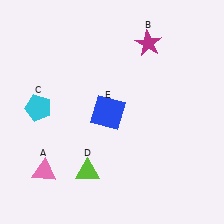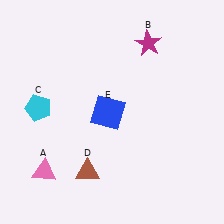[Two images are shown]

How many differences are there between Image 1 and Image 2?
There is 1 difference between the two images.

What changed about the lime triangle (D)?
In Image 1, D is lime. In Image 2, it changed to brown.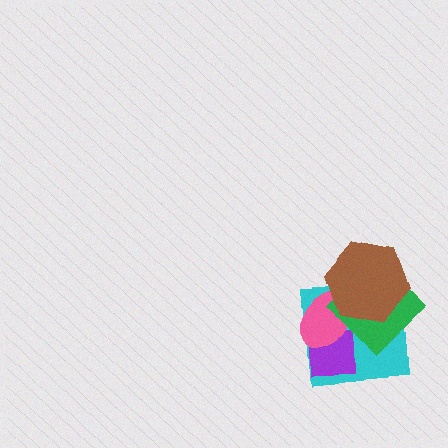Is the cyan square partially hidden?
Yes, it is partially covered by another shape.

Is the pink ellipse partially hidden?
Yes, it is partially covered by another shape.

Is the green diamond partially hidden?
Yes, it is partially covered by another shape.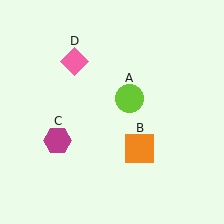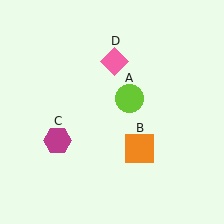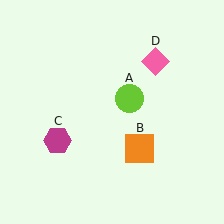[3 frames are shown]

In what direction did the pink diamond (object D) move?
The pink diamond (object D) moved right.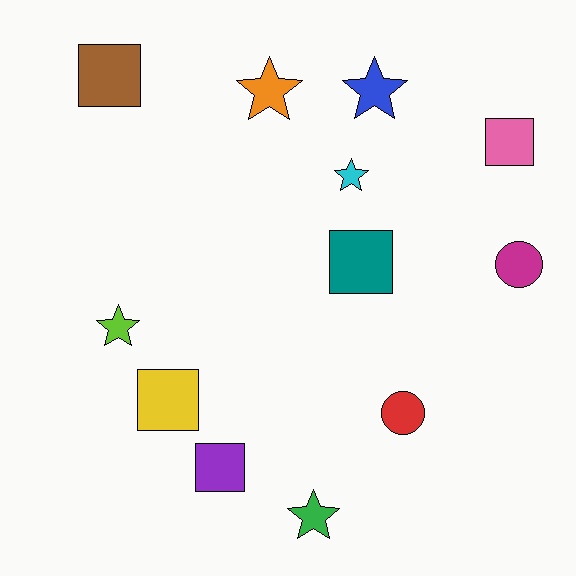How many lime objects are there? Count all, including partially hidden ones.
There is 1 lime object.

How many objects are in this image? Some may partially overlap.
There are 12 objects.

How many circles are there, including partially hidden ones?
There are 2 circles.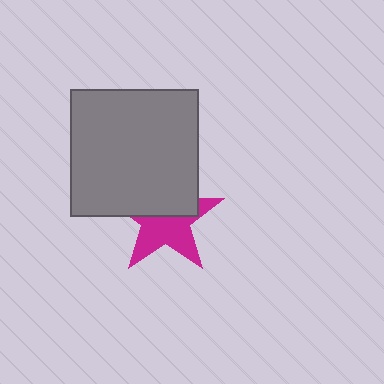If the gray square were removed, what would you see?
You would see the complete magenta star.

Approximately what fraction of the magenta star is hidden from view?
Roughly 48% of the magenta star is hidden behind the gray square.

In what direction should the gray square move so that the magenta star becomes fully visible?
The gray square should move up. That is the shortest direction to clear the overlap and leave the magenta star fully visible.